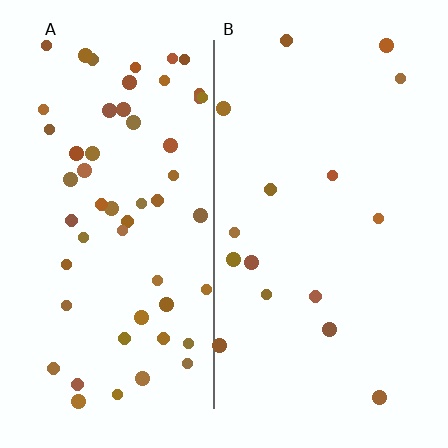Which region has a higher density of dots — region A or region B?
A (the left).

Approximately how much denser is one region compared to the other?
Approximately 3.5× — region A over region B.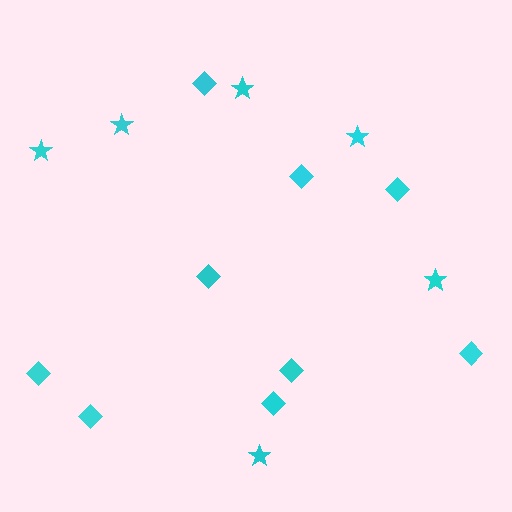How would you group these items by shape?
There are 2 groups: one group of diamonds (9) and one group of stars (6).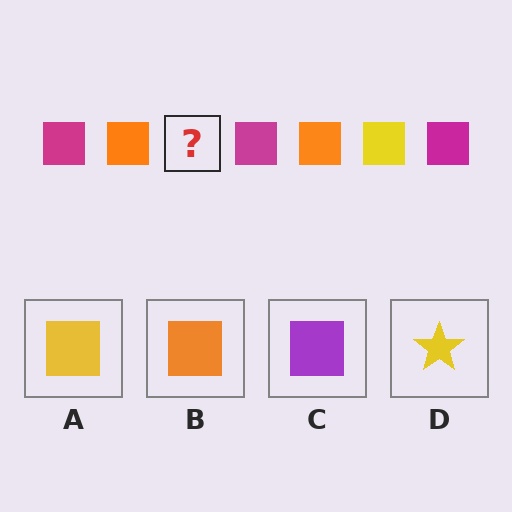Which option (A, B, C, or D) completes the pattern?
A.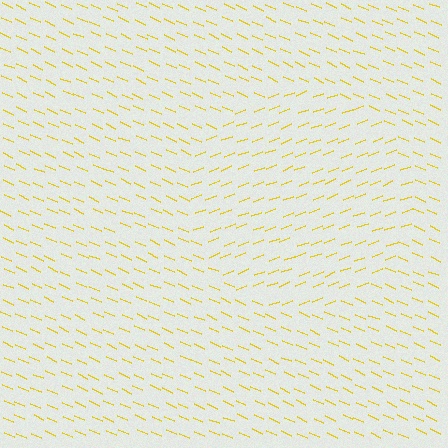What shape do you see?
I see a circle.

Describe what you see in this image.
The image is filled with small yellow line segments. A circle region in the image has lines oriented differently from the surrounding lines, creating a visible texture boundary.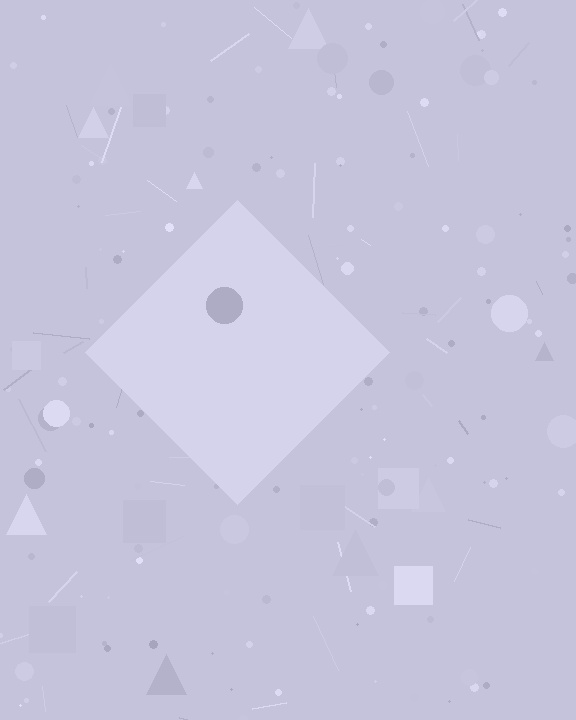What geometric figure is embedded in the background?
A diamond is embedded in the background.